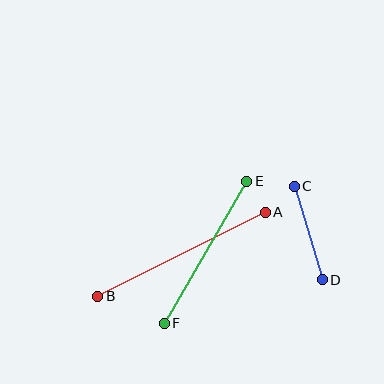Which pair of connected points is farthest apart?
Points A and B are farthest apart.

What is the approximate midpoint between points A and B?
The midpoint is at approximately (181, 254) pixels.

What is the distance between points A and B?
The distance is approximately 187 pixels.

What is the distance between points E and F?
The distance is approximately 164 pixels.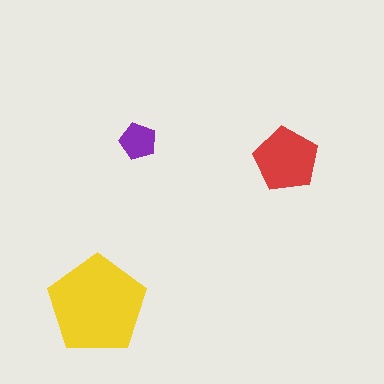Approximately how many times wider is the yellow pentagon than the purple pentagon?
About 2.5 times wider.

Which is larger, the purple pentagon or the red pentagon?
The red one.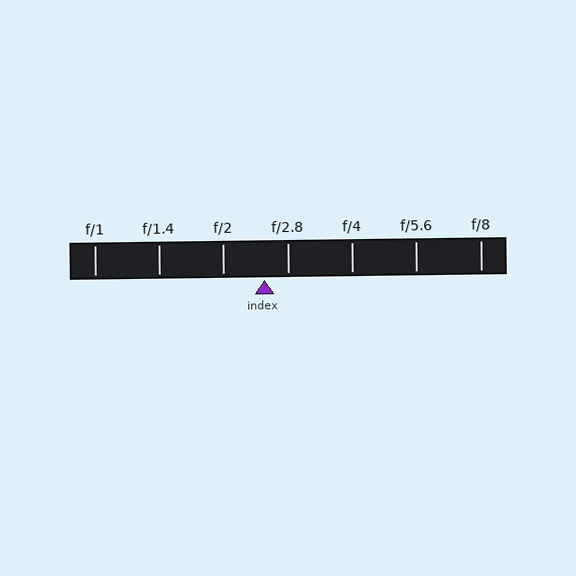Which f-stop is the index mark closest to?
The index mark is closest to f/2.8.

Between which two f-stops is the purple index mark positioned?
The index mark is between f/2 and f/2.8.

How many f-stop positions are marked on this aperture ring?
There are 7 f-stop positions marked.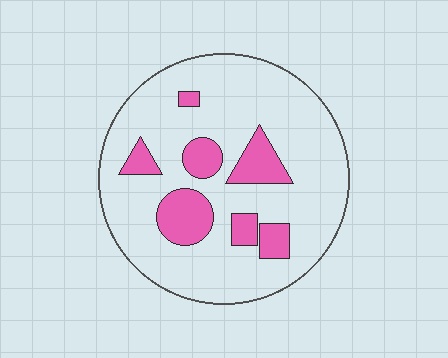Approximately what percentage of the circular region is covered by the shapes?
Approximately 20%.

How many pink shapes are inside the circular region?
7.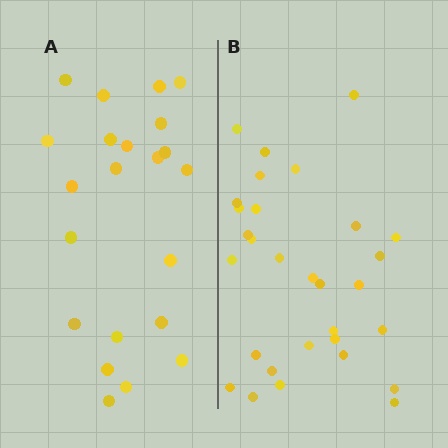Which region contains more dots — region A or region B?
Region B (the right region) has more dots.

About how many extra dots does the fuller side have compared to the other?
Region B has roughly 8 or so more dots than region A.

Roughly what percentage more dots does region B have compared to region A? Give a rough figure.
About 35% more.